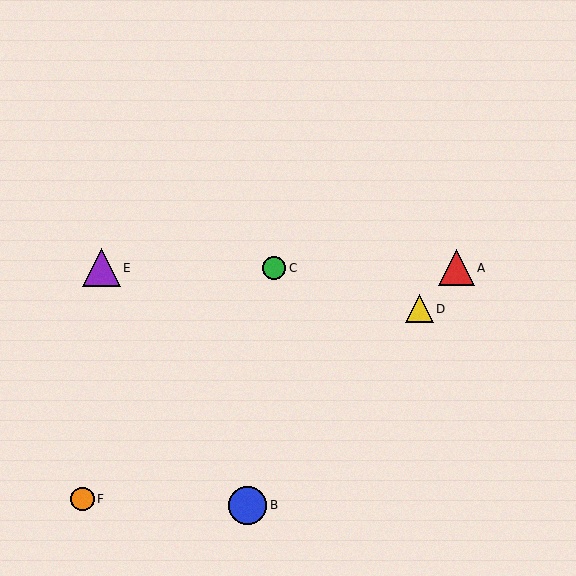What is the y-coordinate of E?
Object E is at y≈268.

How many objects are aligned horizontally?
3 objects (A, C, E) are aligned horizontally.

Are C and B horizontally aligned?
No, C is at y≈268 and B is at y≈505.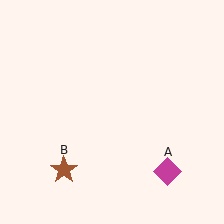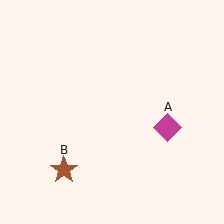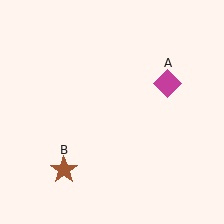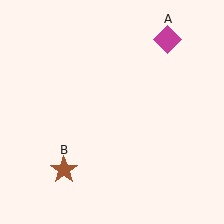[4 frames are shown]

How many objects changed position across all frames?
1 object changed position: magenta diamond (object A).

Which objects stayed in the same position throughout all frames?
Brown star (object B) remained stationary.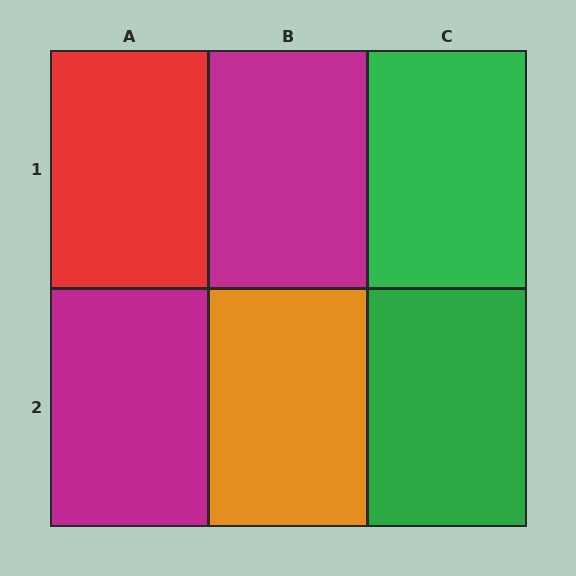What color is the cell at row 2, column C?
Green.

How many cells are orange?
1 cell is orange.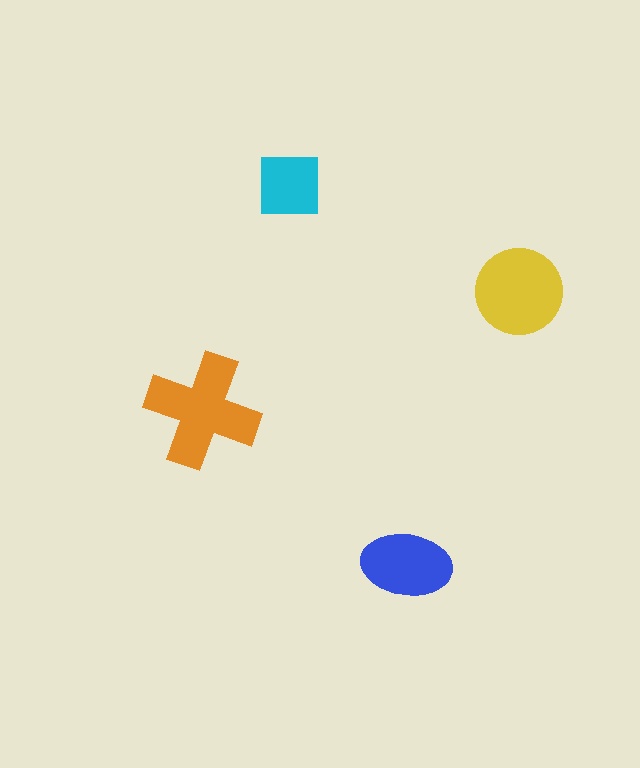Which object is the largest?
The orange cross.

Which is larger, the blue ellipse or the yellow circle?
The yellow circle.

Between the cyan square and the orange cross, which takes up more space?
The orange cross.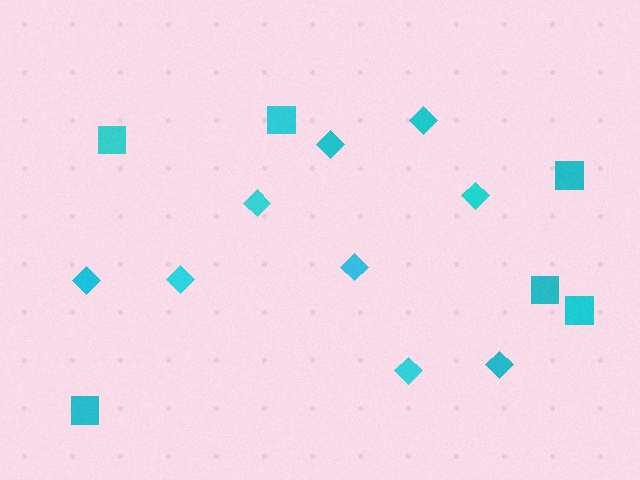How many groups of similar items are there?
There are 2 groups: one group of squares (6) and one group of diamonds (9).